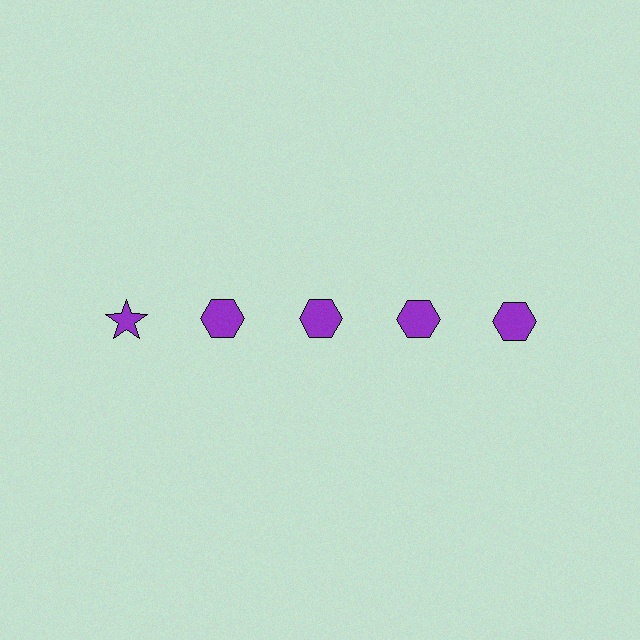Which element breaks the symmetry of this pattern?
The purple star in the top row, leftmost column breaks the symmetry. All other shapes are purple hexagons.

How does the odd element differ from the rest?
It has a different shape: star instead of hexagon.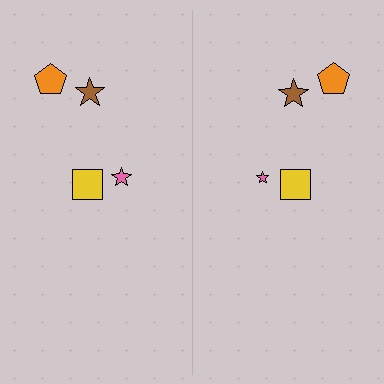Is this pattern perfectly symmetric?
No, the pattern is not perfectly symmetric. The pink star on the right side has a different size than its mirror counterpart.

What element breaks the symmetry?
The pink star on the right side has a different size than its mirror counterpart.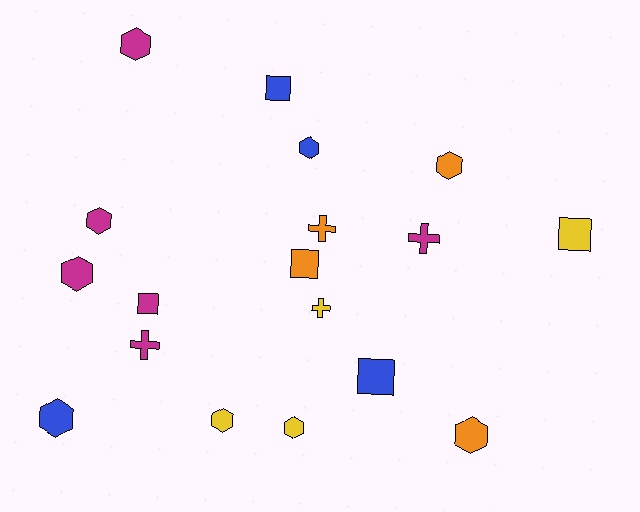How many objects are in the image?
There are 18 objects.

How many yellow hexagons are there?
There are 2 yellow hexagons.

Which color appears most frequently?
Magenta, with 6 objects.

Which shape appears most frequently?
Hexagon, with 9 objects.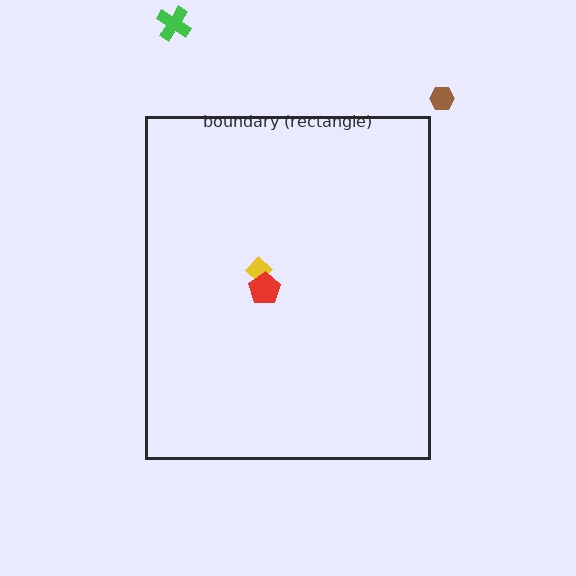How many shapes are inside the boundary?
2 inside, 2 outside.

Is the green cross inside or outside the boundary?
Outside.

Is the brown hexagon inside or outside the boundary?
Outside.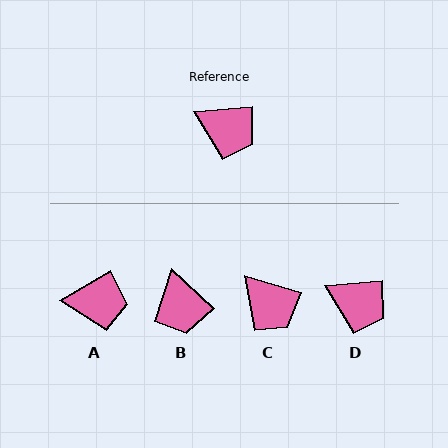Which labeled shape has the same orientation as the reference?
D.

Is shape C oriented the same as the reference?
No, it is off by about 21 degrees.